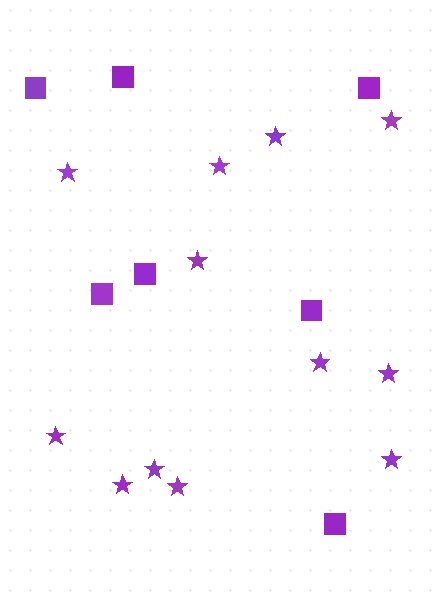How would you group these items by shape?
There are 2 groups: one group of stars (12) and one group of squares (7).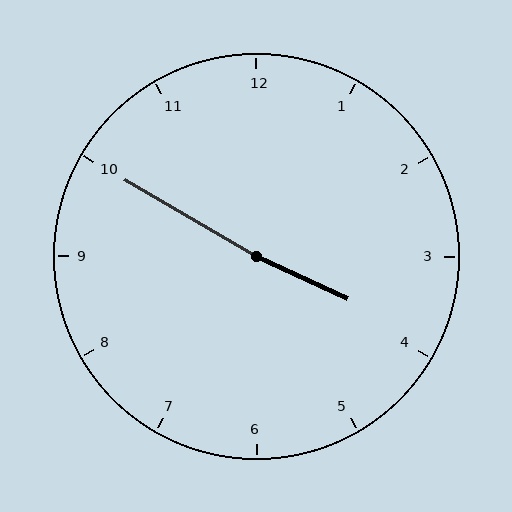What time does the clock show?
3:50.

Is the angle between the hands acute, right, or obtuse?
It is obtuse.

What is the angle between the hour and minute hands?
Approximately 175 degrees.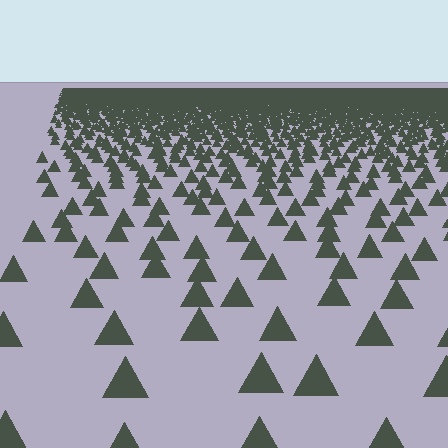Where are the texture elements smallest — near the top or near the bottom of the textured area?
Near the top.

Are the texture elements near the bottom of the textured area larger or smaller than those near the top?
Larger. Near the bottom, elements are closer to the viewer and appear at a bigger on-screen size.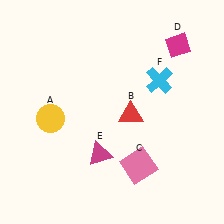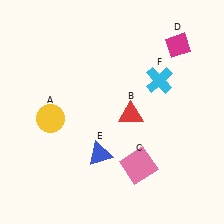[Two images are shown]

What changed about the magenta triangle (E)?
In Image 1, E is magenta. In Image 2, it changed to blue.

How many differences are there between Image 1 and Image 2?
There is 1 difference between the two images.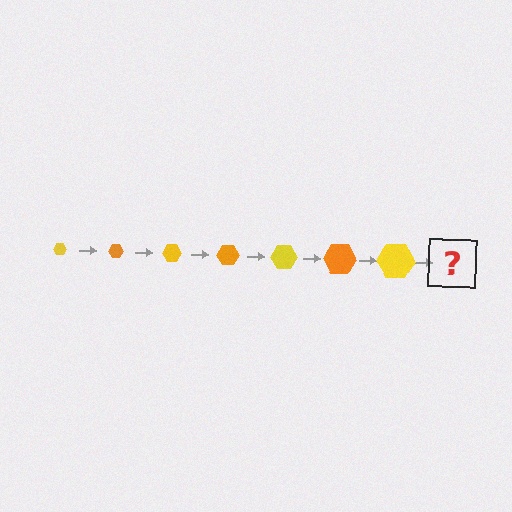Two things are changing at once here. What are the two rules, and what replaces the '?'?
The two rules are that the hexagon grows larger each step and the color cycles through yellow and orange. The '?' should be an orange hexagon, larger than the previous one.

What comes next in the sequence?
The next element should be an orange hexagon, larger than the previous one.